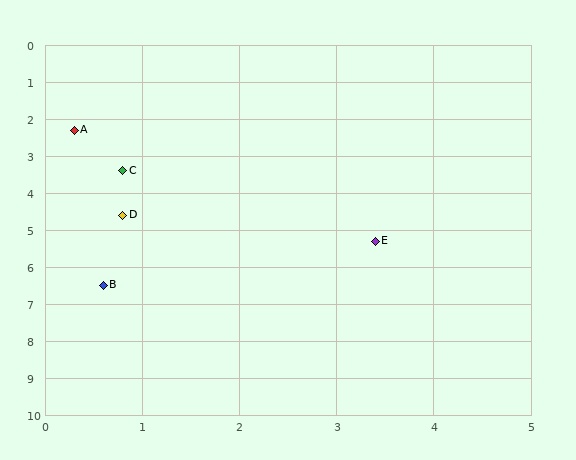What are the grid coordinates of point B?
Point B is at approximately (0.6, 6.5).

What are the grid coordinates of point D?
Point D is at approximately (0.8, 4.6).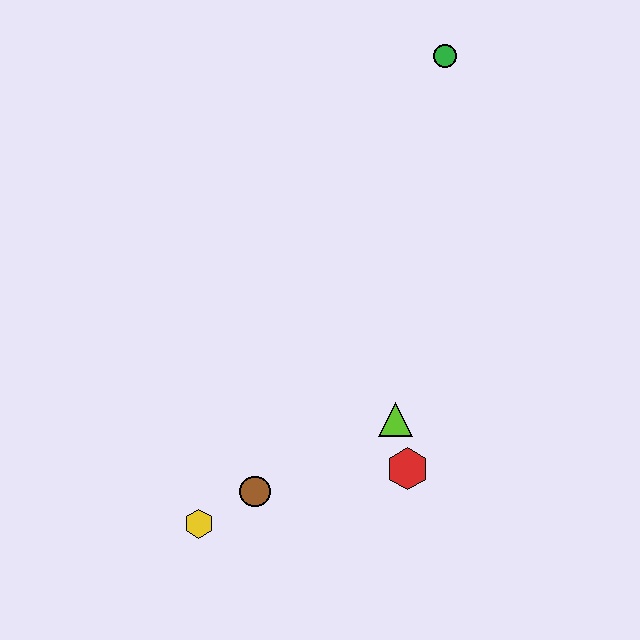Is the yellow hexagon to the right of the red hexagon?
No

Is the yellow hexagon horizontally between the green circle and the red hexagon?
No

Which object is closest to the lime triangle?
The red hexagon is closest to the lime triangle.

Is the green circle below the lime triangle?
No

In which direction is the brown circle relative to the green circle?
The brown circle is below the green circle.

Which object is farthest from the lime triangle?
The green circle is farthest from the lime triangle.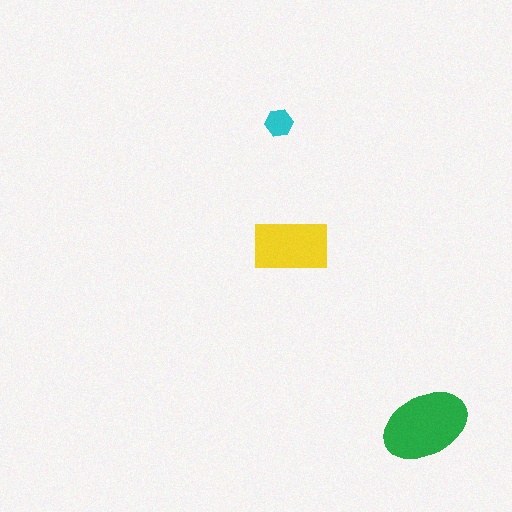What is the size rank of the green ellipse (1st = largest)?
1st.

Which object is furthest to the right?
The green ellipse is rightmost.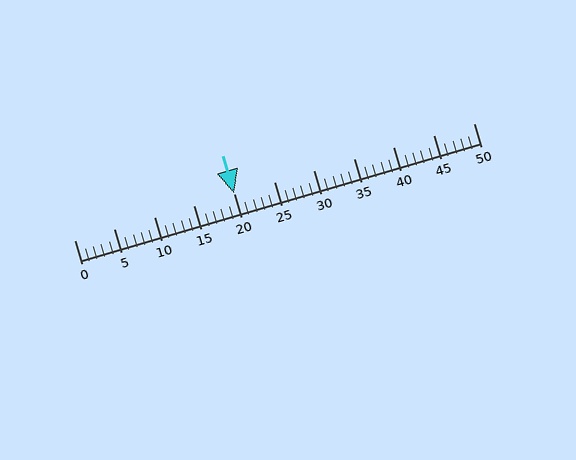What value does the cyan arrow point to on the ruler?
The cyan arrow points to approximately 20.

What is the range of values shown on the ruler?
The ruler shows values from 0 to 50.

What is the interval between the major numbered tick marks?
The major tick marks are spaced 5 units apart.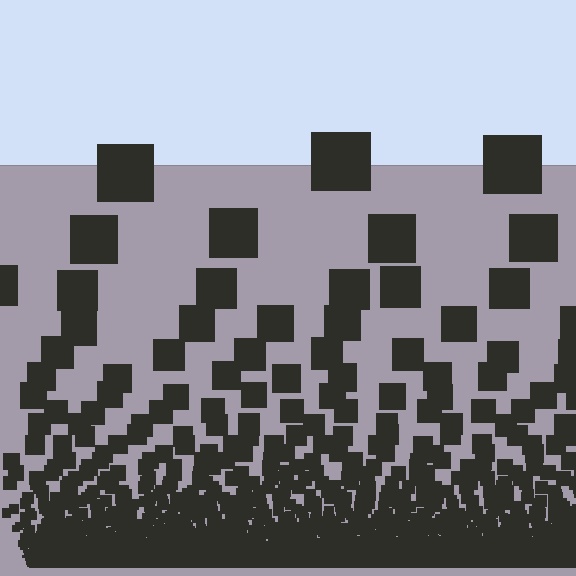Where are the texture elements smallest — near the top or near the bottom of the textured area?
Near the bottom.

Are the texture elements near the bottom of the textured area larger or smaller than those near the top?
Smaller. The gradient is inverted — elements near the bottom are smaller and denser.